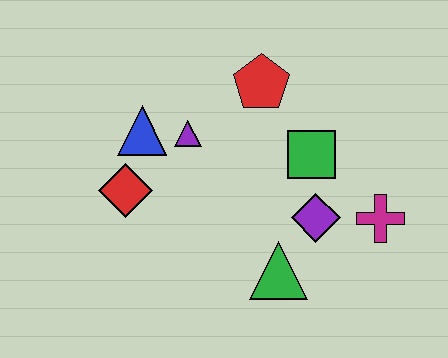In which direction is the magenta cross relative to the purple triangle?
The magenta cross is to the right of the purple triangle.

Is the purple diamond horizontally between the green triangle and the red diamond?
No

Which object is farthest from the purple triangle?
The magenta cross is farthest from the purple triangle.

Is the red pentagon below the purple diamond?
No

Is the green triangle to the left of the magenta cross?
Yes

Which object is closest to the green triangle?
The purple diamond is closest to the green triangle.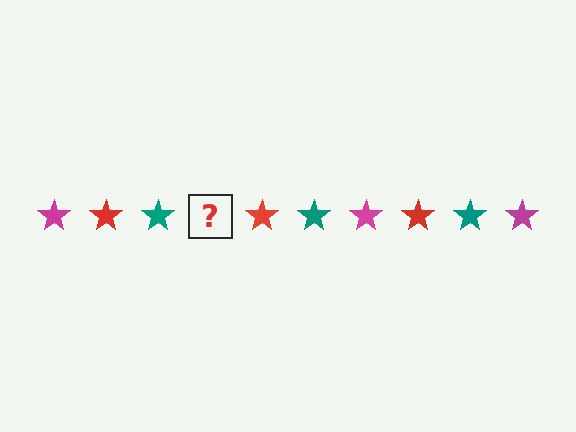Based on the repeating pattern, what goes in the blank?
The blank should be a magenta star.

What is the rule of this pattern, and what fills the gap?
The rule is that the pattern cycles through magenta, red, teal stars. The gap should be filled with a magenta star.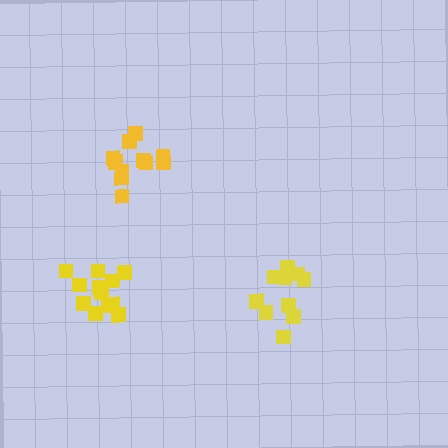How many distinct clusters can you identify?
There are 3 distinct clusters.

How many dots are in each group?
Group 1: 10 dots, Group 2: 12 dots, Group 3: 11 dots (33 total).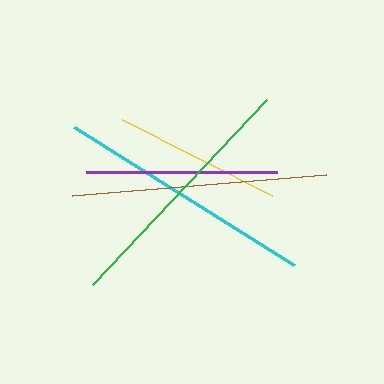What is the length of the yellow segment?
The yellow segment is approximately 168 pixels long.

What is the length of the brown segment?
The brown segment is approximately 255 pixels long.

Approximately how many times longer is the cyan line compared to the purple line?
The cyan line is approximately 1.4 times the length of the purple line.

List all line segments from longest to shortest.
From longest to shortest: cyan, brown, green, purple, yellow.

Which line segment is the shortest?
The yellow line is the shortest at approximately 168 pixels.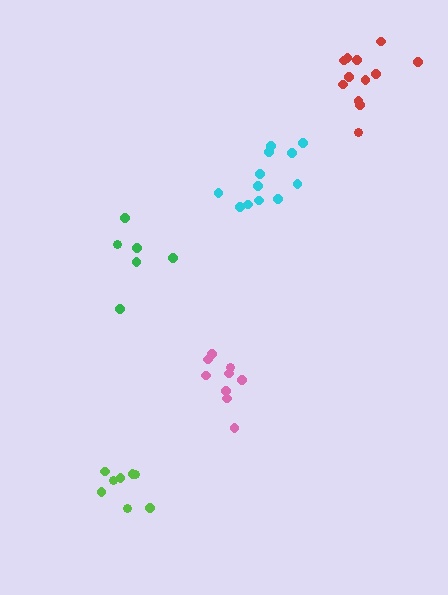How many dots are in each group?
Group 1: 9 dots, Group 2: 12 dots, Group 3: 12 dots, Group 4: 6 dots, Group 5: 8 dots (47 total).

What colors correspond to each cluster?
The clusters are colored: pink, red, cyan, green, lime.